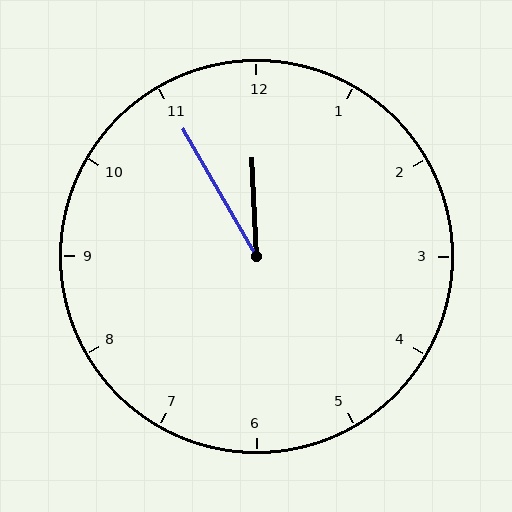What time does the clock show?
11:55.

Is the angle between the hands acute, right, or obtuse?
It is acute.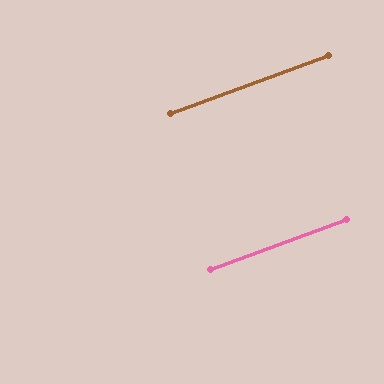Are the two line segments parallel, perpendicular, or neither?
Parallel — their directions differ by only 0.1°.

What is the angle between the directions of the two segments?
Approximately 0 degrees.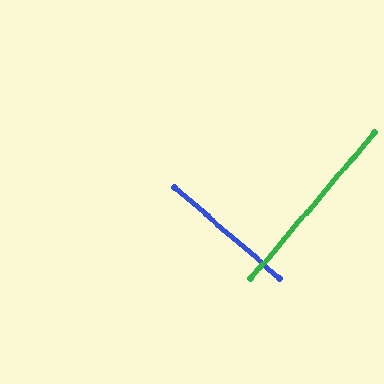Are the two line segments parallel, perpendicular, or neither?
Perpendicular — they meet at approximately 89°.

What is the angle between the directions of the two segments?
Approximately 89 degrees.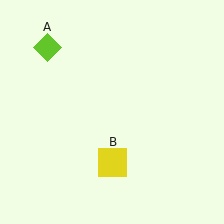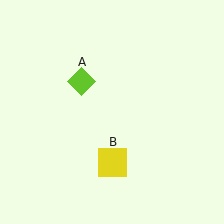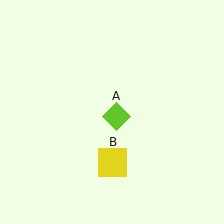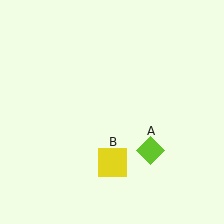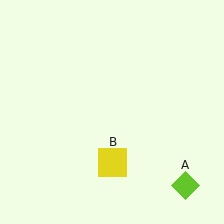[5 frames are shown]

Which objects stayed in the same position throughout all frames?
Yellow square (object B) remained stationary.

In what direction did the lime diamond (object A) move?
The lime diamond (object A) moved down and to the right.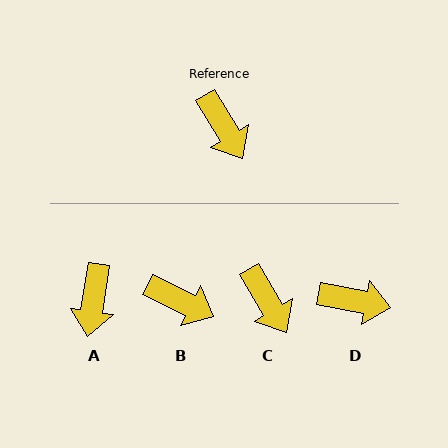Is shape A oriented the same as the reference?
No, it is off by about 39 degrees.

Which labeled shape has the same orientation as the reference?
C.